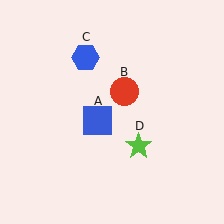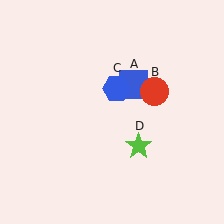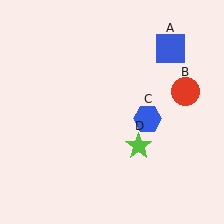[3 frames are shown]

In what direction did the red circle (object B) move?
The red circle (object B) moved right.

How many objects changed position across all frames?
3 objects changed position: blue square (object A), red circle (object B), blue hexagon (object C).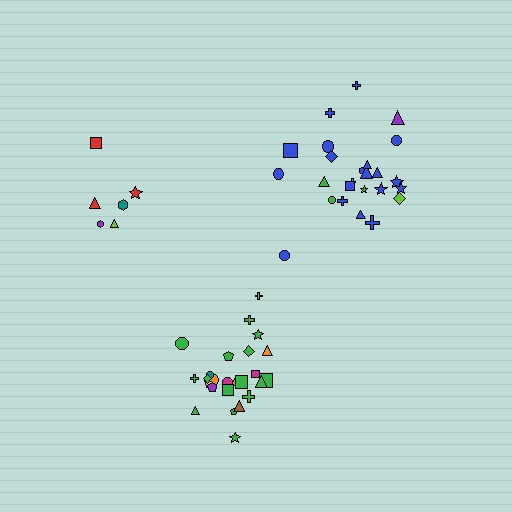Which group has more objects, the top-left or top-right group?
The top-right group.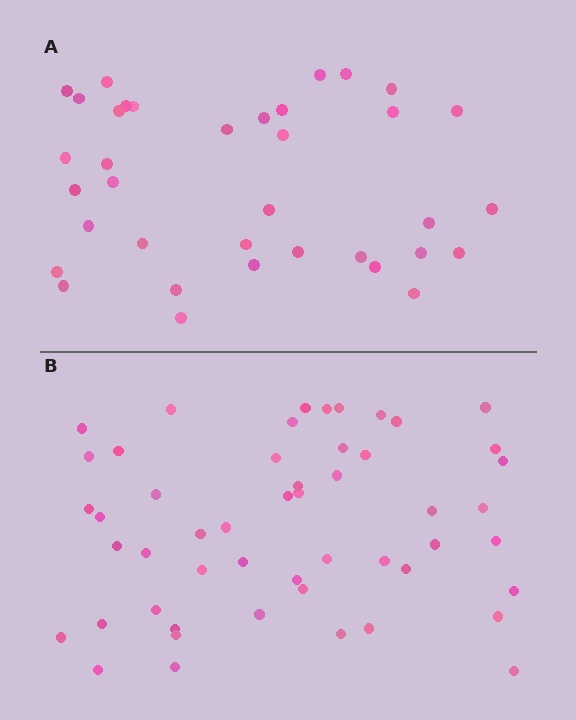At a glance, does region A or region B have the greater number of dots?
Region B (the bottom region) has more dots.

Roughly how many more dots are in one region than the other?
Region B has approximately 15 more dots than region A.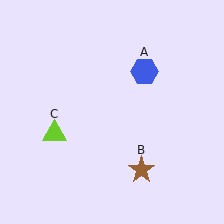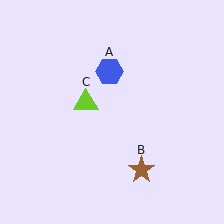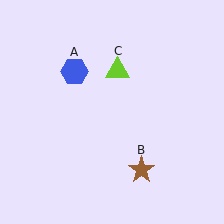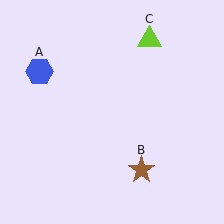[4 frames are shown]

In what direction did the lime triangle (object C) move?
The lime triangle (object C) moved up and to the right.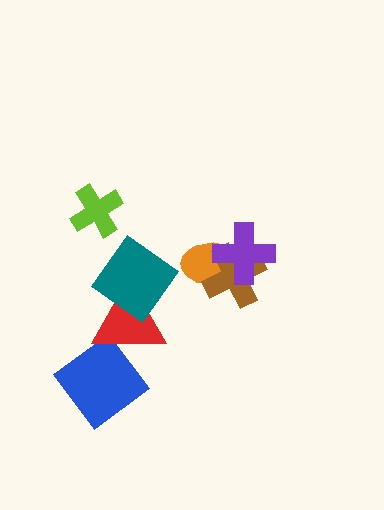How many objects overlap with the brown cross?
2 objects overlap with the brown cross.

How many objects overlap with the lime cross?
0 objects overlap with the lime cross.